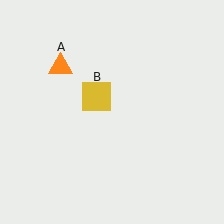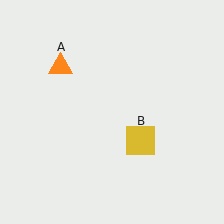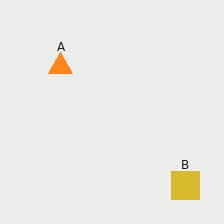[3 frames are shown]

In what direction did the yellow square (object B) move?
The yellow square (object B) moved down and to the right.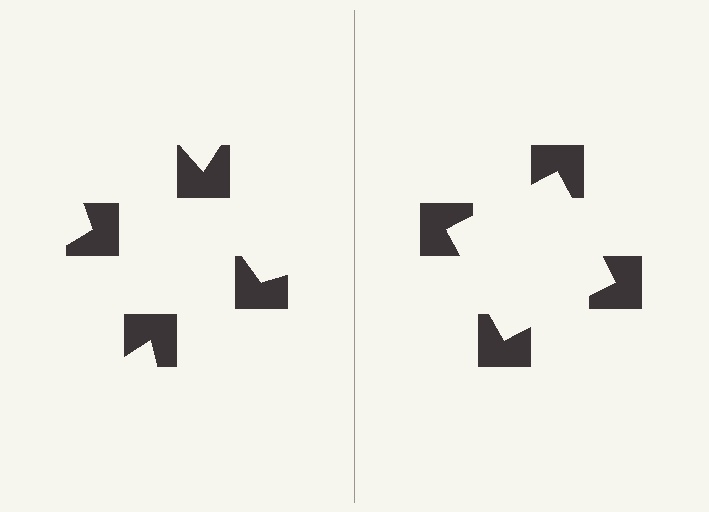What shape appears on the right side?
An illusory square.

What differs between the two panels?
The notched squares are positioned identically on both sides; only the wedge orientations differ. On the right they align to a square; on the left they are misaligned.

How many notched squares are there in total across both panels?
8 — 4 on each side.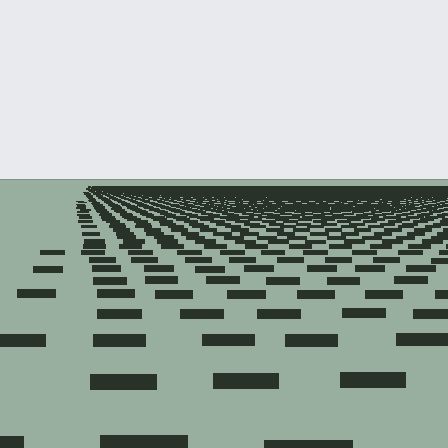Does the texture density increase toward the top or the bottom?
Density increases toward the top.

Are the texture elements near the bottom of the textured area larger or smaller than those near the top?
Larger. Near the bottom, elements are closer to the viewer and appear at a bigger on-screen size.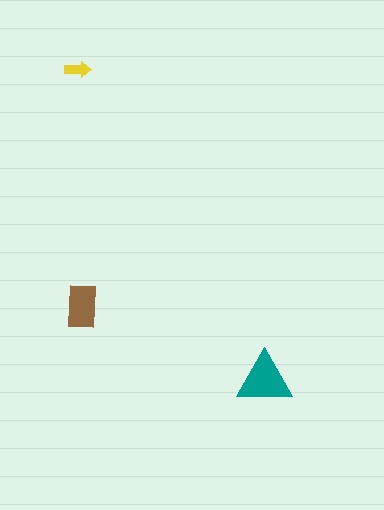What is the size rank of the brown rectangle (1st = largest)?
2nd.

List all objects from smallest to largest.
The yellow arrow, the brown rectangle, the teal triangle.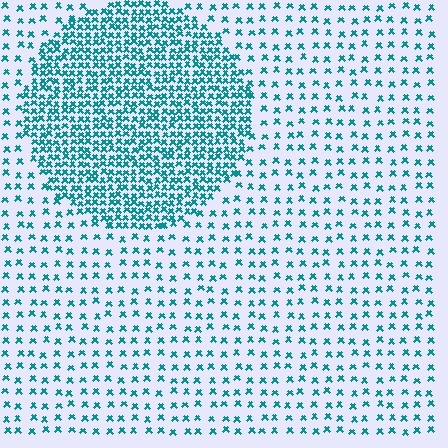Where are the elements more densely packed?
The elements are more densely packed inside the circle boundary.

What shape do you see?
I see a circle.